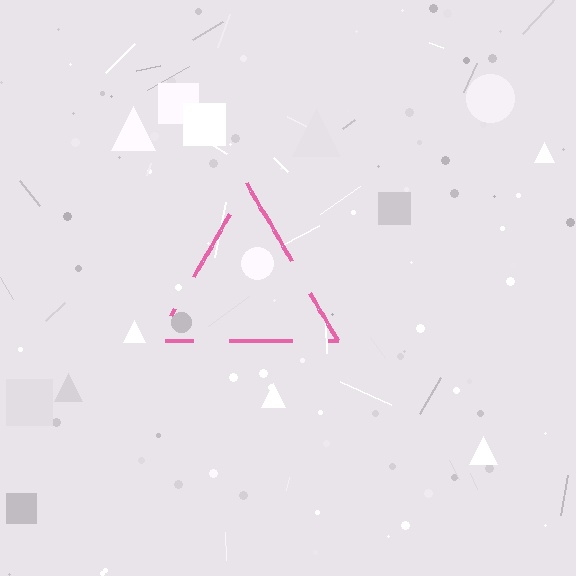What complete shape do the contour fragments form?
The contour fragments form a triangle.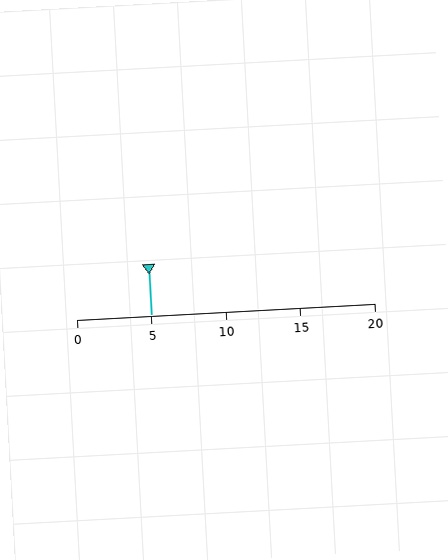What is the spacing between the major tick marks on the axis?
The major ticks are spaced 5 apart.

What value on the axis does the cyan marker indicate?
The marker indicates approximately 5.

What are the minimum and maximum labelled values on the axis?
The axis runs from 0 to 20.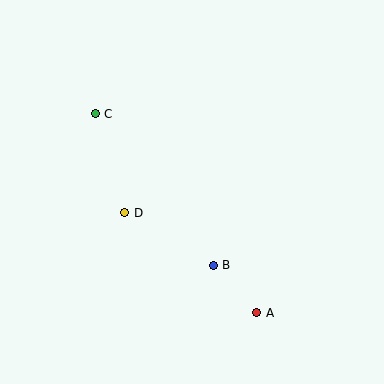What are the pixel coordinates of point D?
Point D is at (125, 213).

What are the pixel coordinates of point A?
Point A is at (257, 313).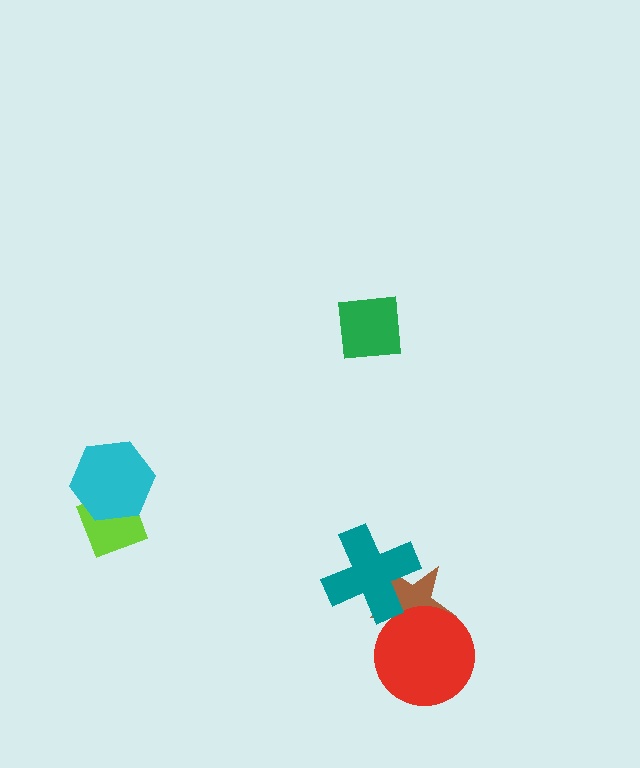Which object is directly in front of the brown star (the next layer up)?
The red circle is directly in front of the brown star.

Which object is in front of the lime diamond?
The cyan hexagon is in front of the lime diamond.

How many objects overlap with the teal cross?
1 object overlaps with the teal cross.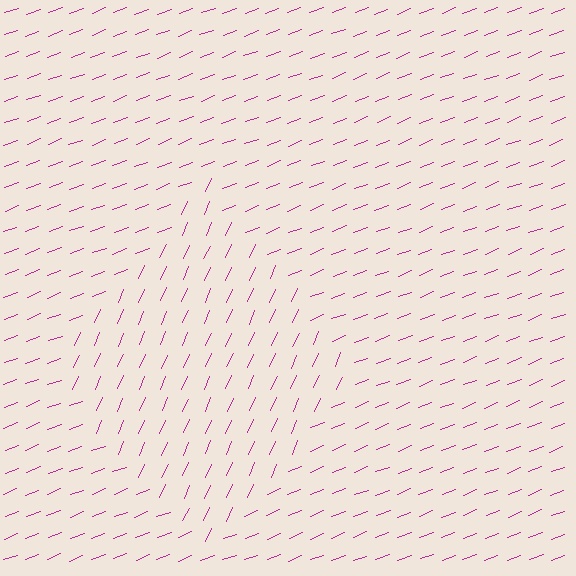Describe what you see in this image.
The image is filled with small magenta line segments. A diamond region in the image has lines oriented differently from the surrounding lines, creating a visible texture boundary.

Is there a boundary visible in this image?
Yes, there is a texture boundary formed by a change in line orientation.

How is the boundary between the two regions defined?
The boundary is defined purely by a change in line orientation (approximately 45 degrees difference). All lines are the same color and thickness.